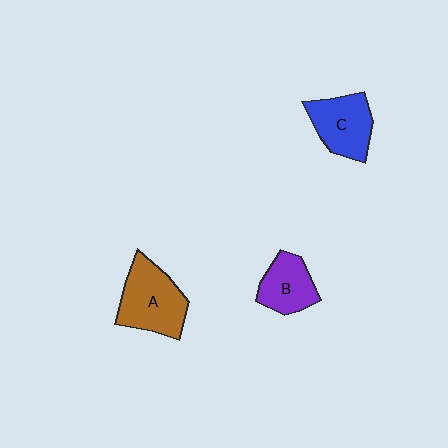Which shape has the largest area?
Shape A (brown).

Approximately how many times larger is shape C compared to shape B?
Approximately 1.2 times.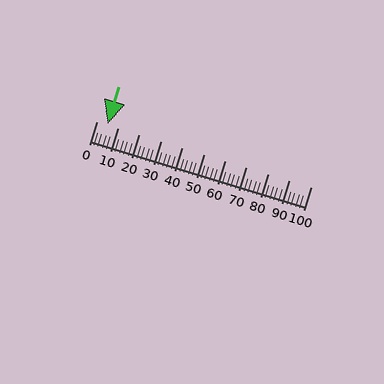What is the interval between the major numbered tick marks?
The major tick marks are spaced 10 units apart.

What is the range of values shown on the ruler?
The ruler shows values from 0 to 100.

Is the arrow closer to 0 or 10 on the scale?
The arrow is closer to 10.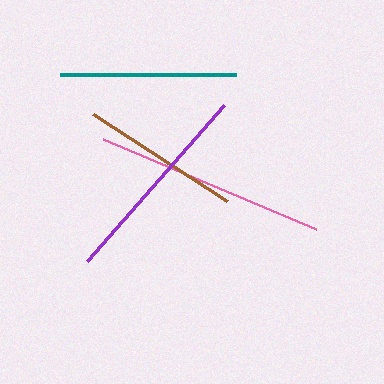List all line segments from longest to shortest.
From longest to shortest: pink, purple, teal, brown.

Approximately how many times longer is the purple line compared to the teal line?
The purple line is approximately 1.2 times the length of the teal line.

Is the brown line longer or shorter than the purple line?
The purple line is longer than the brown line.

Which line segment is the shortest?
The brown line is the shortest at approximately 159 pixels.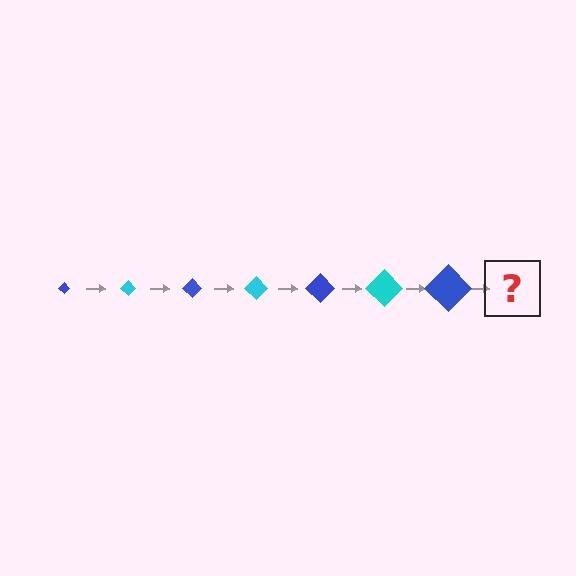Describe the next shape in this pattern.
It should be a cyan diamond, larger than the previous one.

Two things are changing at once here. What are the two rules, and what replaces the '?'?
The two rules are that the diamond grows larger each step and the color cycles through blue and cyan. The '?' should be a cyan diamond, larger than the previous one.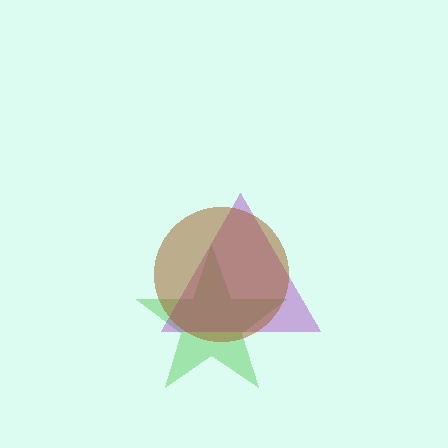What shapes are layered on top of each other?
The layered shapes are: a green star, a purple triangle, a brown circle.